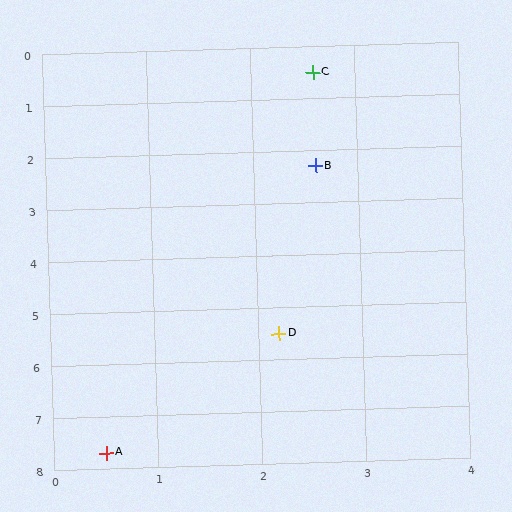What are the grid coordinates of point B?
Point B is at approximately (2.6, 2.3).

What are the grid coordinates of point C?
Point C is at approximately (2.6, 0.5).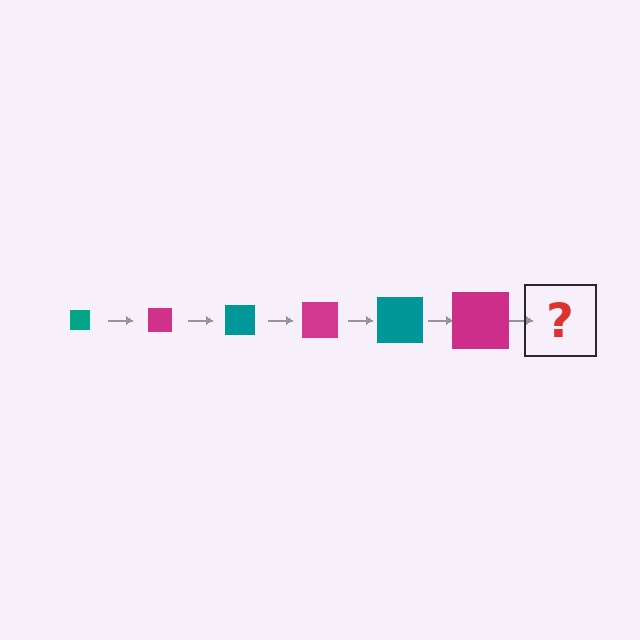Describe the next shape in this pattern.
It should be a teal square, larger than the previous one.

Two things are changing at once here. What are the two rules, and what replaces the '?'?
The two rules are that the square grows larger each step and the color cycles through teal and magenta. The '?' should be a teal square, larger than the previous one.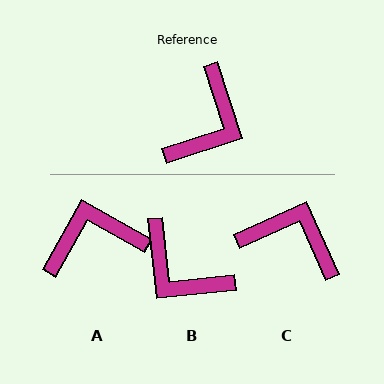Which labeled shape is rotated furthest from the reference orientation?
A, about 133 degrees away.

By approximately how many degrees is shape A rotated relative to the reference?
Approximately 133 degrees counter-clockwise.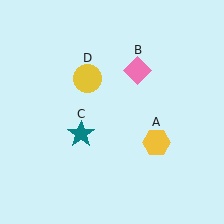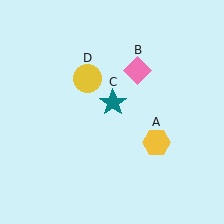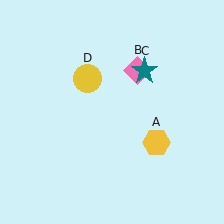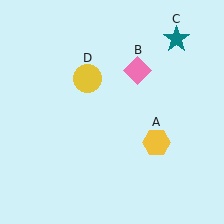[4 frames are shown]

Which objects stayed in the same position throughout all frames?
Yellow hexagon (object A) and pink diamond (object B) and yellow circle (object D) remained stationary.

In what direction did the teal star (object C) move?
The teal star (object C) moved up and to the right.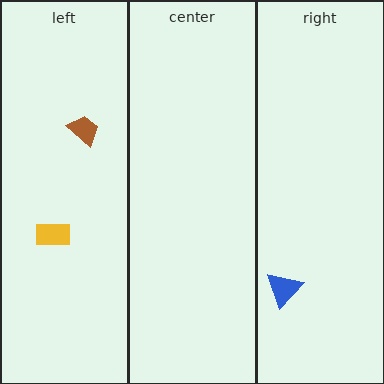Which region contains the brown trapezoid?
The left region.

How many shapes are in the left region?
2.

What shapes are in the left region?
The yellow rectangle, the brown trapezoid.